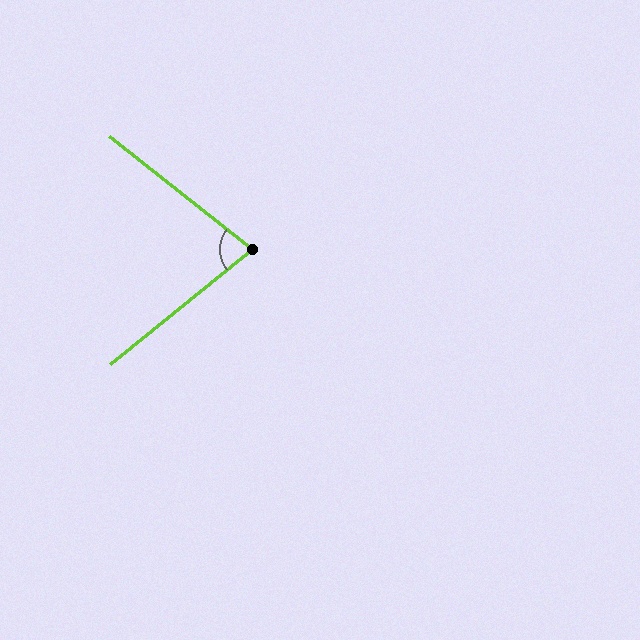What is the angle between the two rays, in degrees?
Approximately 77 degrees.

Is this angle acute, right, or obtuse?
It is acute.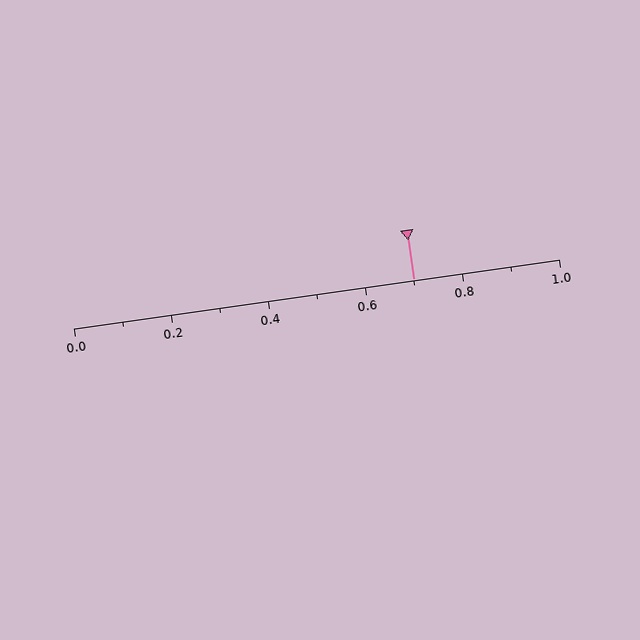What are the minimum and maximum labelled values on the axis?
The axis runs from 0.0 to 1.0.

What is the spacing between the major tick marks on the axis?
The major ticks are spaced 0.2 apart.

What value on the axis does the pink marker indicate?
The marker indicates approximately 0.7.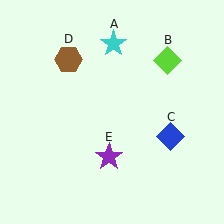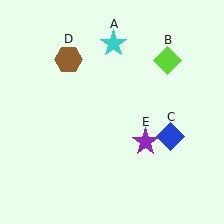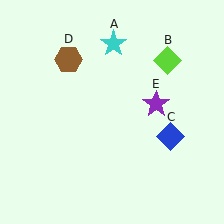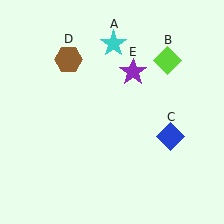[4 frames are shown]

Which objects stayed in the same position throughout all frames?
Cyan star (object A) and lime diamond (object B) and blue diamond (object C) and brown hexagon (object D) remained stationary.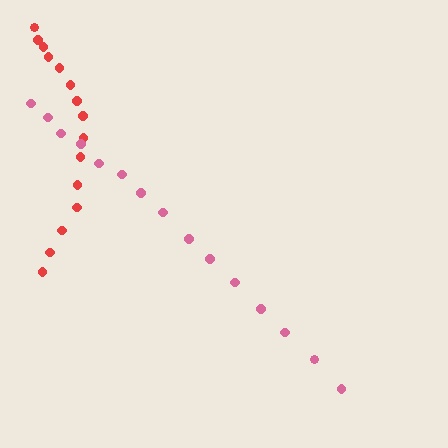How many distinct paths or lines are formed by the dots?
There are 2 distinct paths.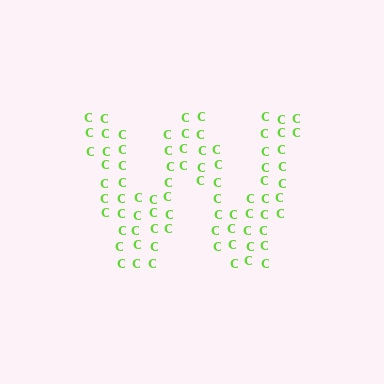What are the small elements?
The small elements are letter C's.